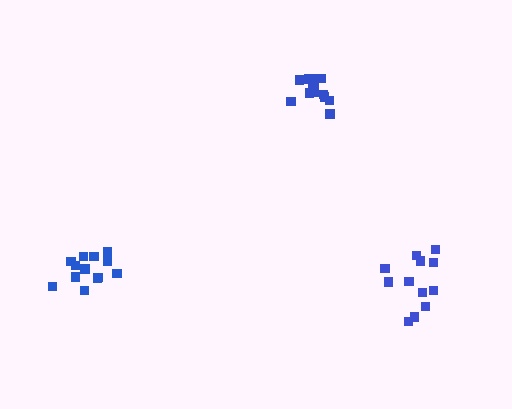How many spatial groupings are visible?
There are 3 spatial groupings.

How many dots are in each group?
Group 1: 12 dots, Group 2: 15 dots, Group 3: 13 dots (40 total).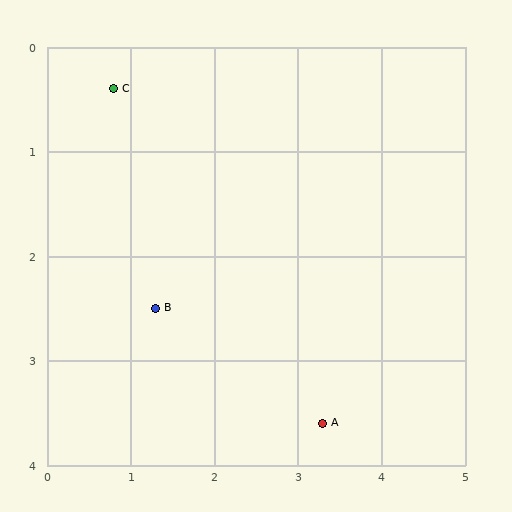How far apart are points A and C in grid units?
Points A and C are about 4.1 grid units apart.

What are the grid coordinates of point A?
Point A is at approximately (3.3, 3.6).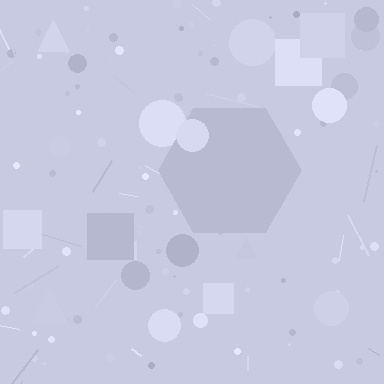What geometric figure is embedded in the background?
A hexagon is embedded in the background.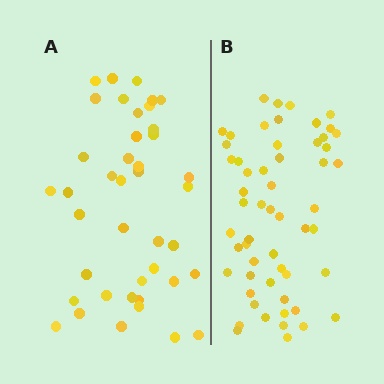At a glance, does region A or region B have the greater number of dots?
Region B (the right region) has more dots.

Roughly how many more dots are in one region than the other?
Region B has approximately 15 more dots than region A.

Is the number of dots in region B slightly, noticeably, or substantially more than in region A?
Region B has noticeably more, but not dramatically so. The ratio is roughly 1.4 to 1.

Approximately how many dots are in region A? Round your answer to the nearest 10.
About 40 dots. (The exact count is 41, which rounds to 40.)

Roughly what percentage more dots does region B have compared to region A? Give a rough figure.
About 35% more.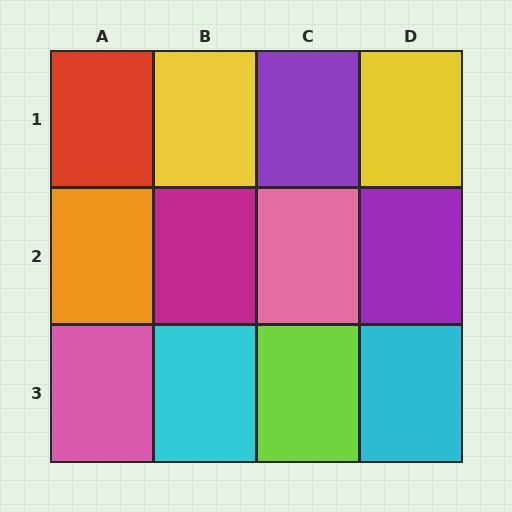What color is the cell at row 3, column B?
Cyan.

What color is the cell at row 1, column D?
Yellow.